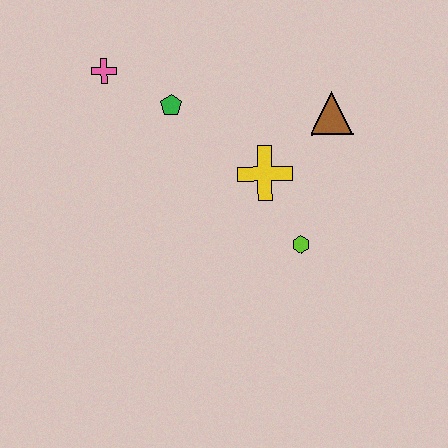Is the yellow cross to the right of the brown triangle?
No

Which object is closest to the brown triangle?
The yellow cross is closest to the brown triangle.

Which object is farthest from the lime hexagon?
The pink cross is farthest from the lime hexagon.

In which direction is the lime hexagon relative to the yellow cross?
The lime hexagon is below the yellow cross.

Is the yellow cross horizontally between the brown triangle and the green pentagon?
Yes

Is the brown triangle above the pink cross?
No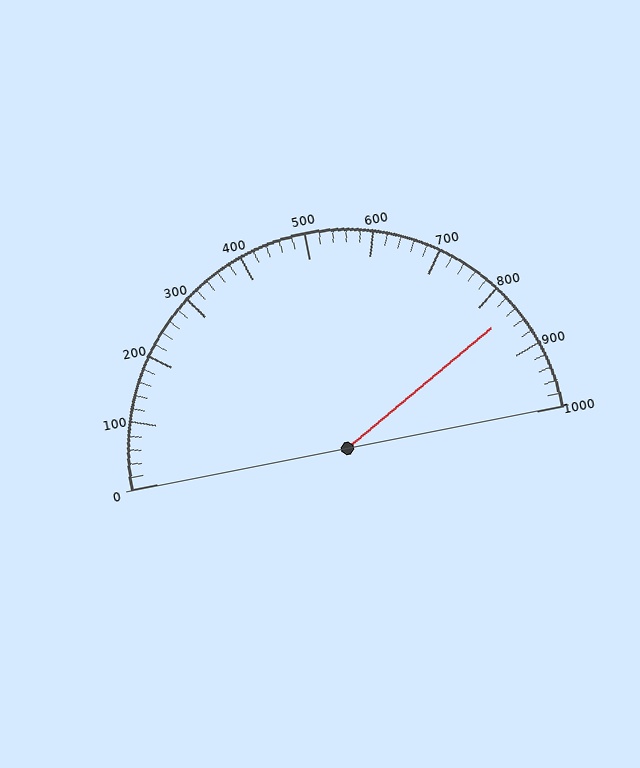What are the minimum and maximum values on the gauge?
The gauge ranges from 0 to 1000.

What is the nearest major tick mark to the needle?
The nearest major tick mark is 800.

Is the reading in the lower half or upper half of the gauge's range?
The reading is in the upper half of the range (0 to 1000).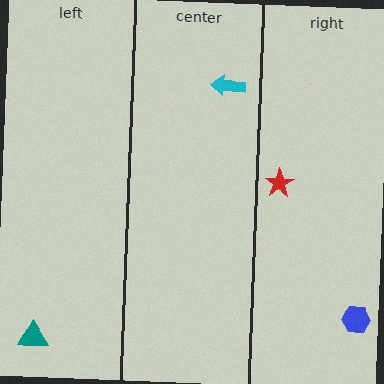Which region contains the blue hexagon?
The right region.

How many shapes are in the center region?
1.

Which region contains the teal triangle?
The left region.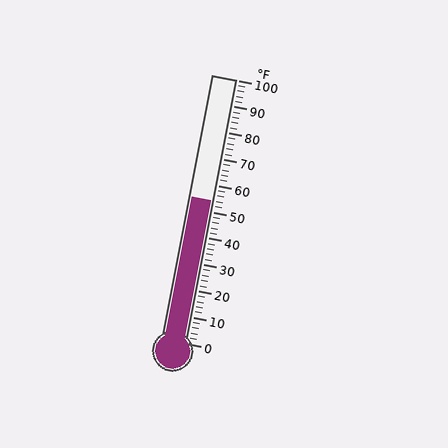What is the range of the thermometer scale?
The thermometer scale ranges from 0°F to 100°F.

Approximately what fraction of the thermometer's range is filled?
The thermometer is filled to approximately 55% of its range.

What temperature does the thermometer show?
The thermometer shows approximately 54°F.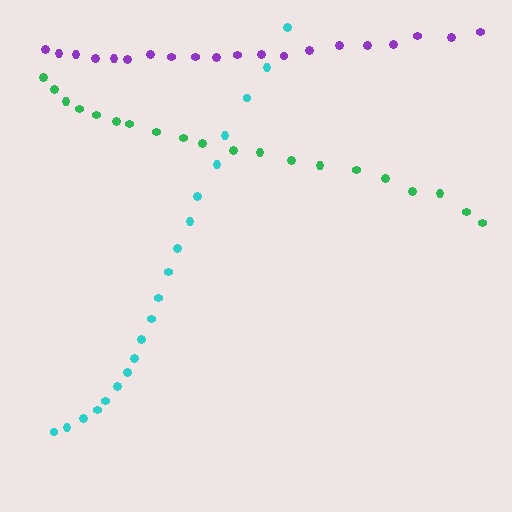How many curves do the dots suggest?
There are 3 distinct paths.